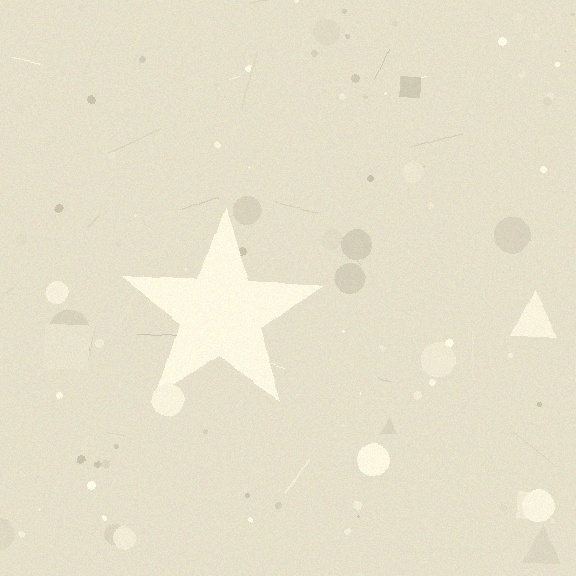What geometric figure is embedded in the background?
A star is embedded in the background.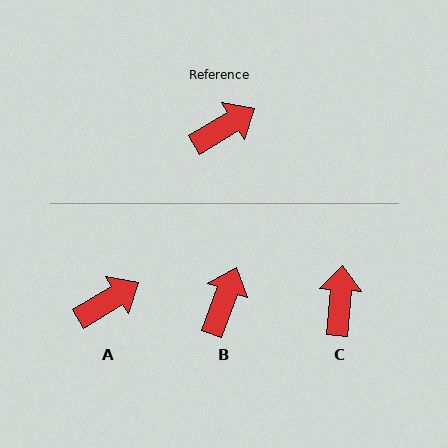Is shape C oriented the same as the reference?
No, it is off by about 54 degrees.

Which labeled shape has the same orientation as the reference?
A.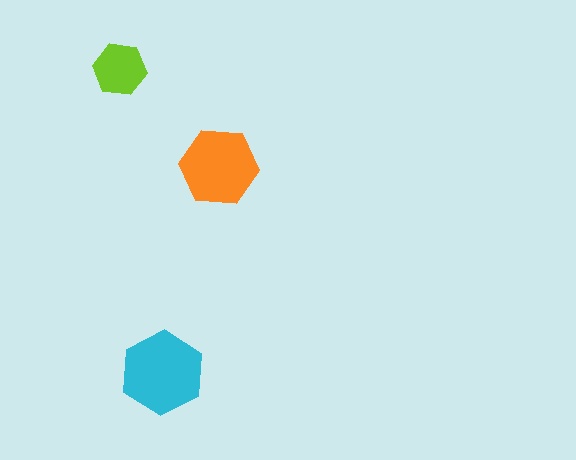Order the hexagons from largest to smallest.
the cyan one, the orange one, the lime one.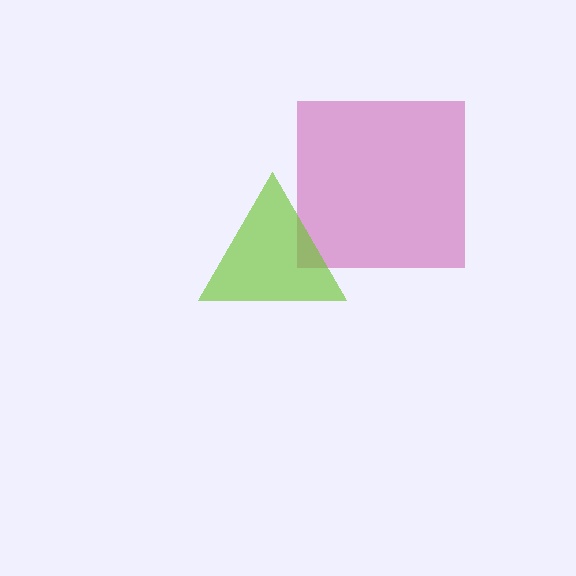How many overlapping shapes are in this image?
There are 2 overlapping shapes in the image.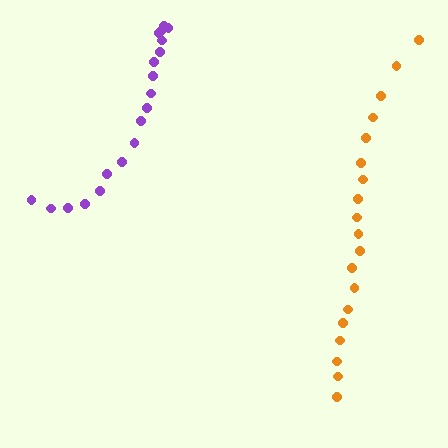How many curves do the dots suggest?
There are 2 distinct paths.